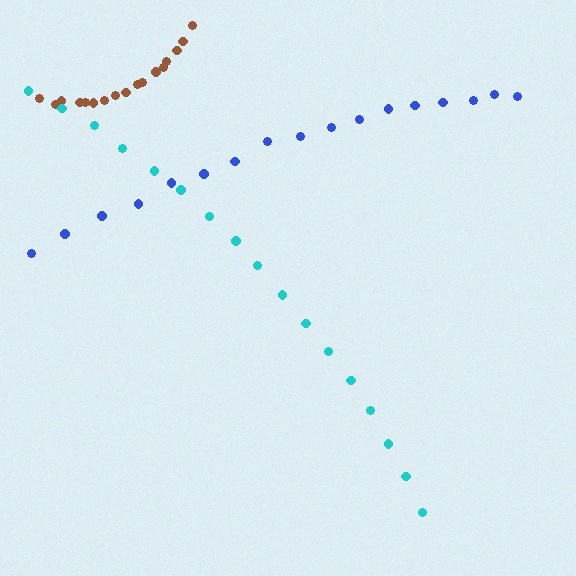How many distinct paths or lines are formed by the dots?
There are 3 distinct paths.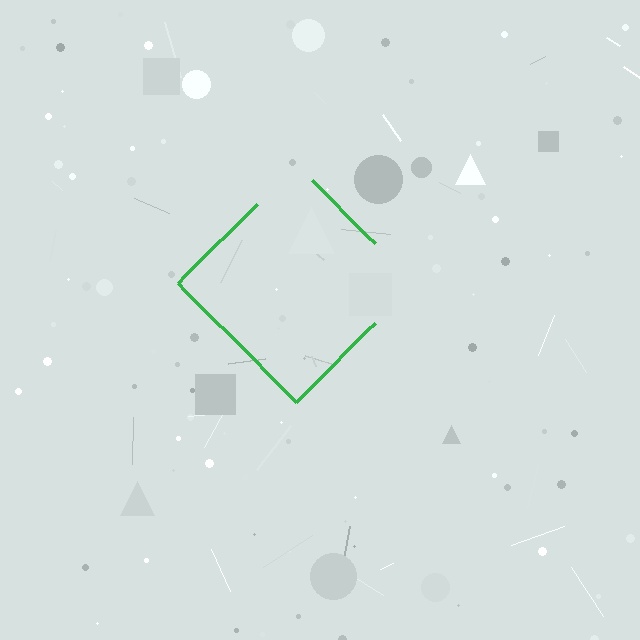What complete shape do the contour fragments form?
The contour fragments form a diamond.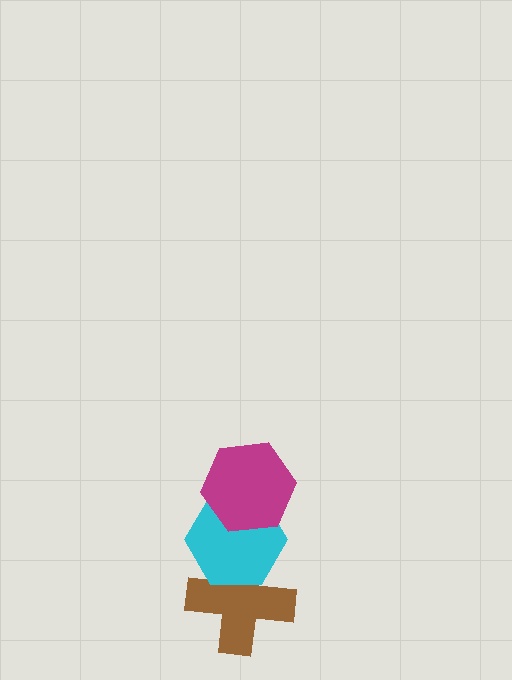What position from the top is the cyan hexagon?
The cyan hexagon is 2nd from the top.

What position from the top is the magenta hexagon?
The magenta hexagon is 1st from the top.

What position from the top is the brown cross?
The brown cross is 3rd from the top.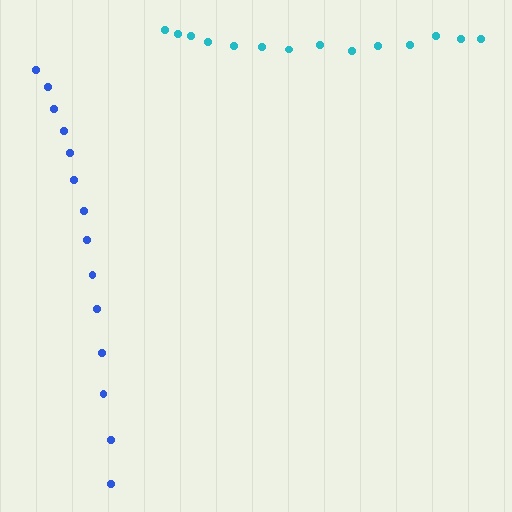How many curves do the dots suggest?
There are 2 distinct paths.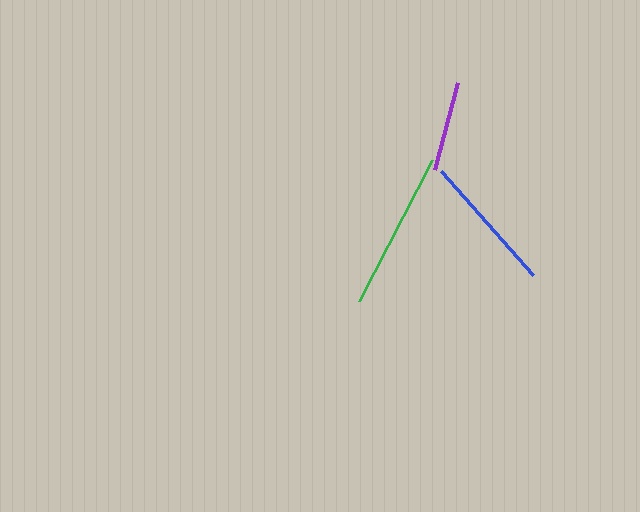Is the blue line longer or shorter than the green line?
The green line is longer than the blue line.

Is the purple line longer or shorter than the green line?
The green line is longer than the purple line.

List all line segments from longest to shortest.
From longest to shortest: green, blue, purple.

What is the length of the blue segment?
The blue segment is approximately 139 pixels long.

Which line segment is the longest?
The green line is the longest at approximately 159 pixels.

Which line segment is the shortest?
The purple line is the shortest at approximately 89 pixels.